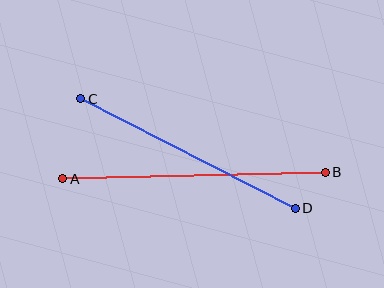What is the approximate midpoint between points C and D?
The midpoint is at approximately (188, 154) pixels.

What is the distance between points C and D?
The distance is approximately 241 pixels.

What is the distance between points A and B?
The distance is approximately 262 pixels.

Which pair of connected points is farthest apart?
Points A and B are farthest apart.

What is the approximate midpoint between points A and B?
The midpoint is at approximately (194, 175) pixels.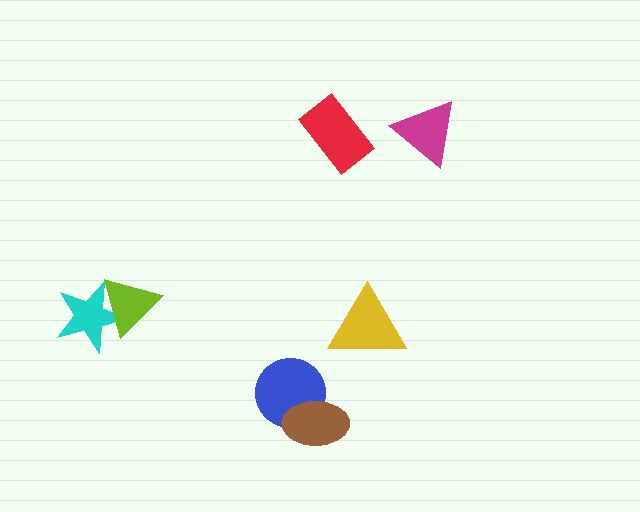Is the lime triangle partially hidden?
No, no other shape covers it.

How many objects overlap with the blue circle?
1 object overlaps with the blue circle.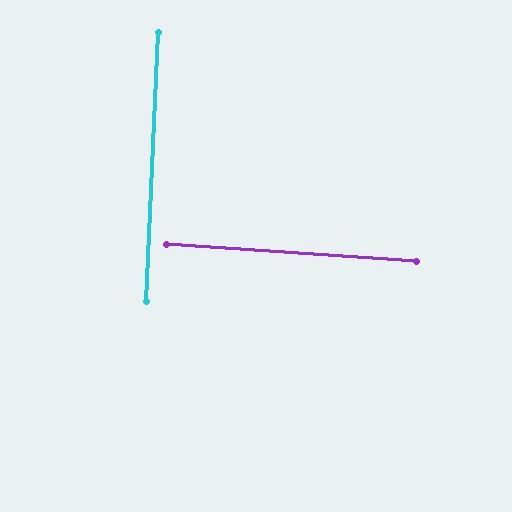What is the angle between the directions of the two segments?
Approximately 89 degrees.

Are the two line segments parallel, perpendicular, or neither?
Perpendicular — they meet at approximately 89°.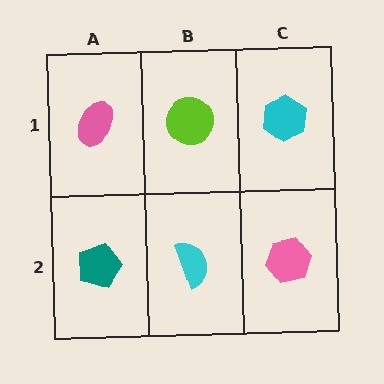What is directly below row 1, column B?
A cyan semicircle.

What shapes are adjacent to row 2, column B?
A lime circle (row 1, column B), a teal pentagon (row 2, column A), a pink hexagon (row 2, column C).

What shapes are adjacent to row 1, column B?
A cyan semicircle (row 2, column B), a pink ellipse (row 1, column A), a cyan hexagon (row 1, column C).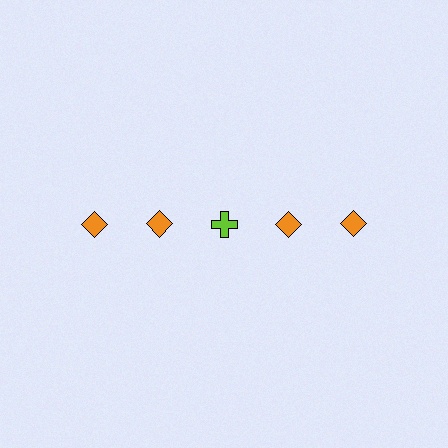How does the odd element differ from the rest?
It differs in both color (lime instead of orange) and shape (cross instead of diamond).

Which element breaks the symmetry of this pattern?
The lime cross in the top row, center column breaks the symmetry. All other shapes are orange diamonds.